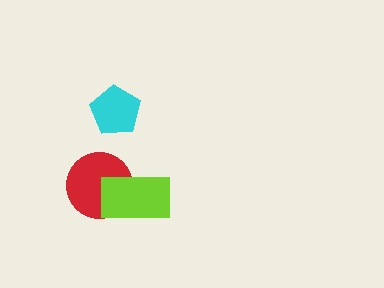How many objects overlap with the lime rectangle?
1 object overlaps with the lime rectangle.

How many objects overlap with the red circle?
1 object overlaps with the red circle.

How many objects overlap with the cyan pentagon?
0 objects overlap with the cyan pentagon.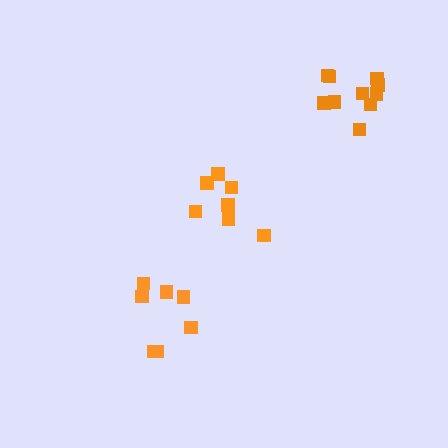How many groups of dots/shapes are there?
There are 3 groups.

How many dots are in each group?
Group 1: 10 dots, Group 2: 8 dots, Group 3: 7 dots (25 total).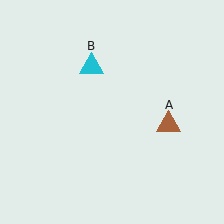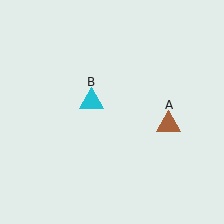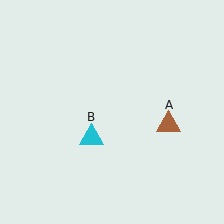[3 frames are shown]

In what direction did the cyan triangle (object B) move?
The cyan triangle (object B) moved down.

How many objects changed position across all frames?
1 object changed position: cyan triangle (object B).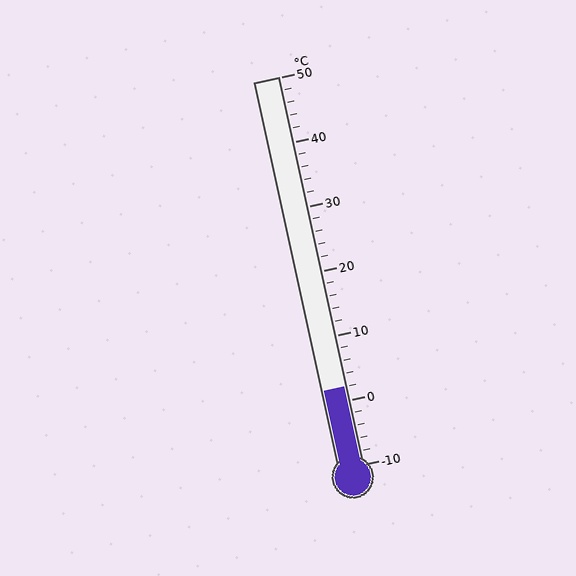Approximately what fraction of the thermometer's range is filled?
The thermometer is filled to approximately 20% of its range.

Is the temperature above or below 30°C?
The temperature is below 30°C.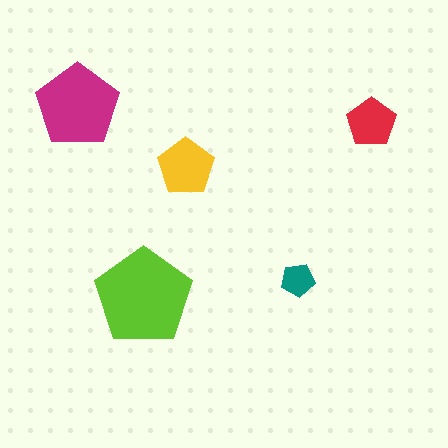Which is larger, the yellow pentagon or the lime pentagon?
The lime one.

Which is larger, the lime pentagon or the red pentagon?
The lime one.